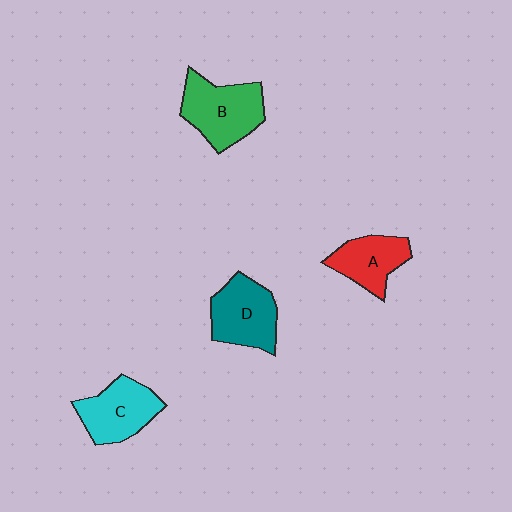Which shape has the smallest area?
Shape A (red).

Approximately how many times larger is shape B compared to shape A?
Approximately 1.4 times.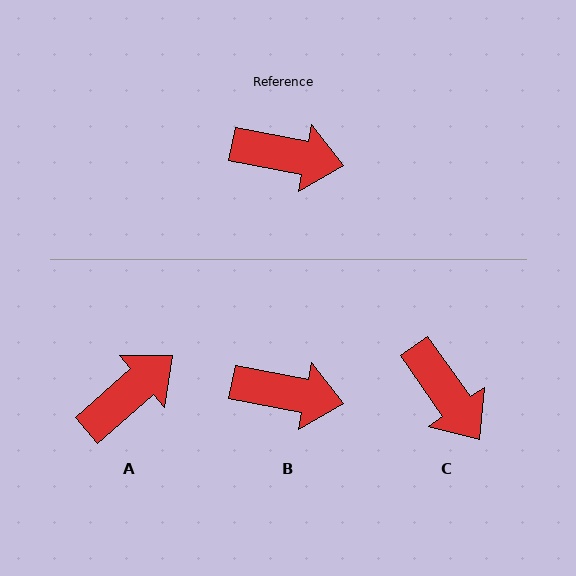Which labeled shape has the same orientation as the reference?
B.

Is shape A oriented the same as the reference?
No, it is off by about 52 degrees.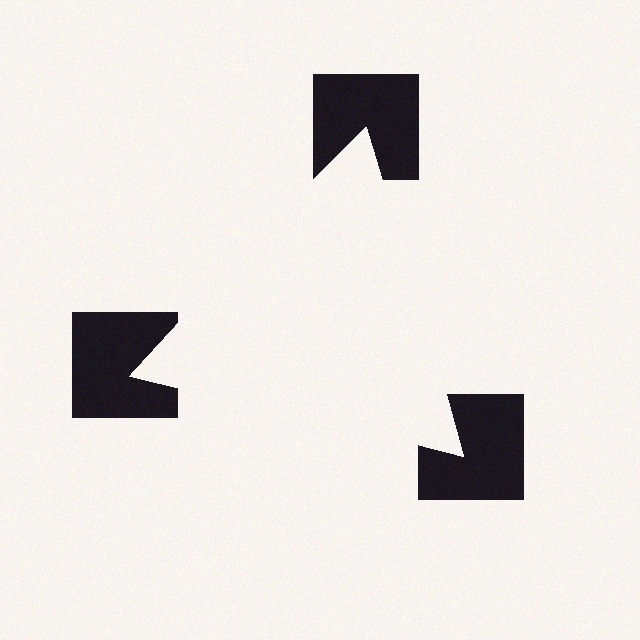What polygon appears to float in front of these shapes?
An illusory triangle — its edges are inferred from the aligned wedge cuts in the notched squares, not physically drawn.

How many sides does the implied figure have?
3 sides.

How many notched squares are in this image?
There are 3 — one at each vertex of the illusory triangle.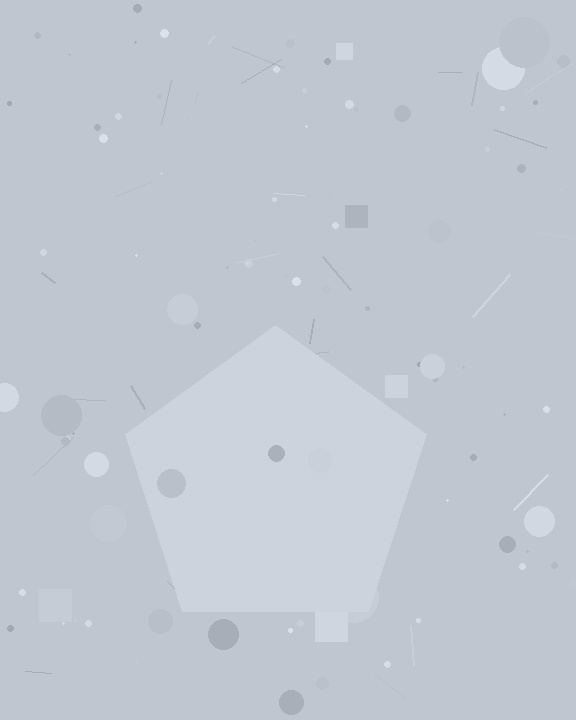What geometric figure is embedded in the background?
A pentagon is embedded in the background.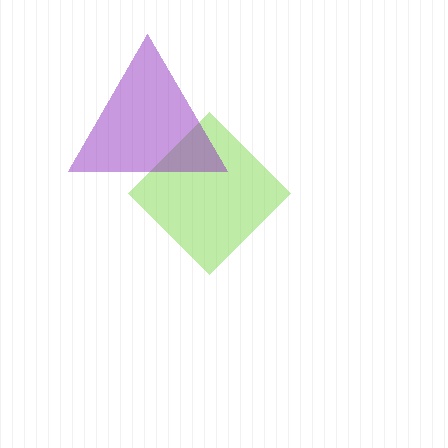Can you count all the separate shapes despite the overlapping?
Yes, there are 2 separate shapes.